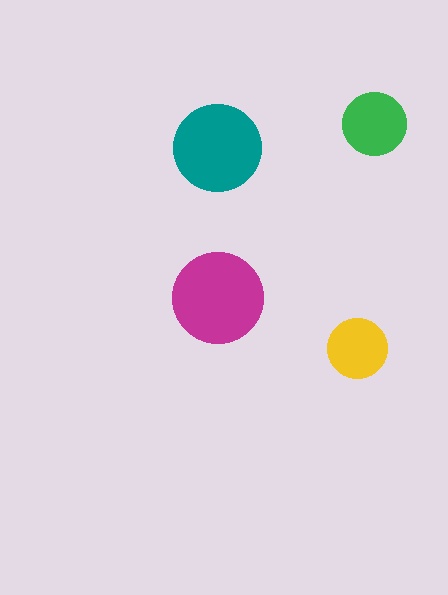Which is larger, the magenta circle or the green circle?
The magenta one.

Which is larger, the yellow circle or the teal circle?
The teal one.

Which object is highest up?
The green circle is topmost.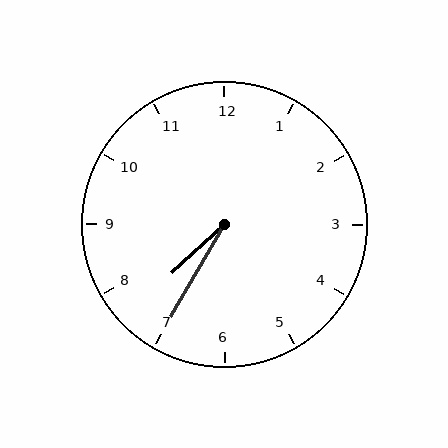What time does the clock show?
7:35.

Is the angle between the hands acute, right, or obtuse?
It is acute.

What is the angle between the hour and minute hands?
Approximately 18 degrees.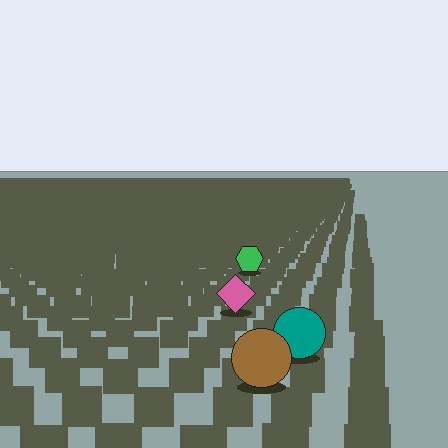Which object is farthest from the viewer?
The green hexagon is farthest from the viewer. It appears smaller and the ground texture around it is denser.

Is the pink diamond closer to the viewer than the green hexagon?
Yes. The pink diamond is closer — you can tell from the texture gradient: the ground texture is coarser near it.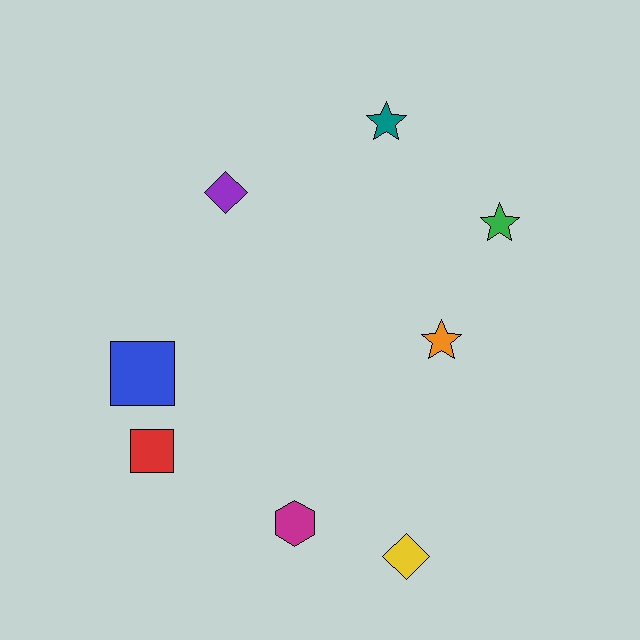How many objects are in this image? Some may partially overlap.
There are 8 objects.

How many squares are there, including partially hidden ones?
There are 2 squares.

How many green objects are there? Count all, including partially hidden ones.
There is 1 green object.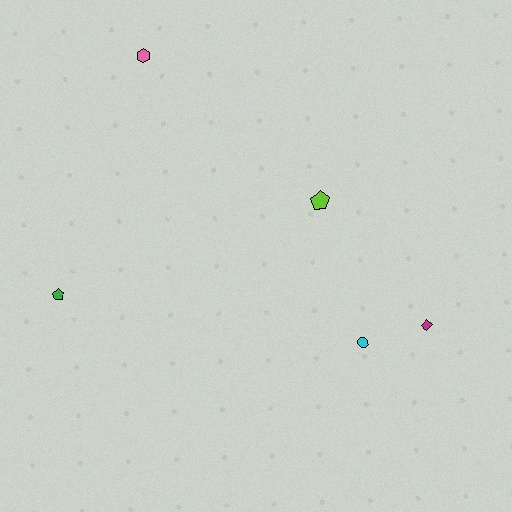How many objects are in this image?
There are 5 objects.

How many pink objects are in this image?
There is 1 pink object.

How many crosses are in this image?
There are no crosses.